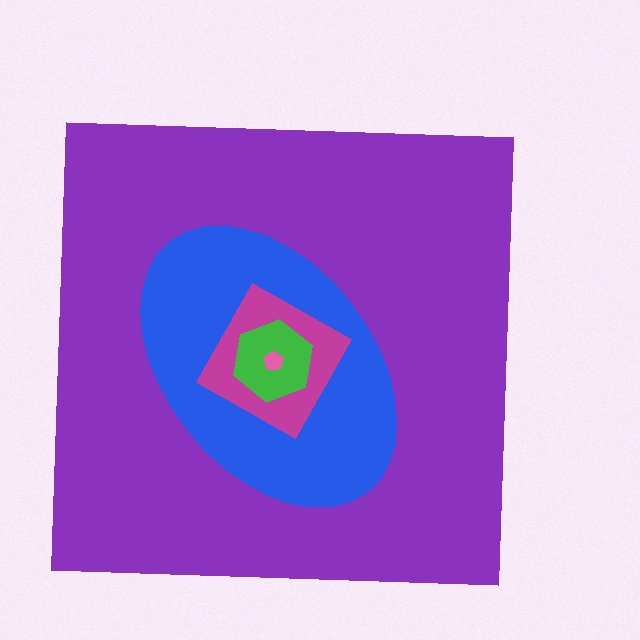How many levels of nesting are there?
5.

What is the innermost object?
The pink pentagon.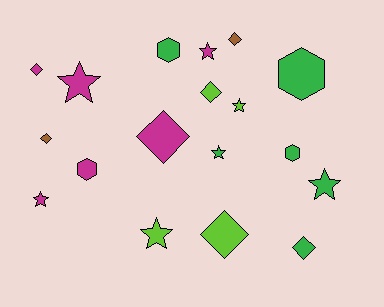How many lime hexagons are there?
There are no lime hexagons.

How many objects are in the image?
There are 18 objects.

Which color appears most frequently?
Magenta, with 6 objects.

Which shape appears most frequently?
Star, with 7 objects.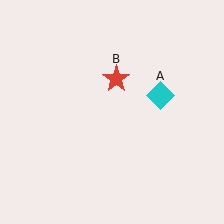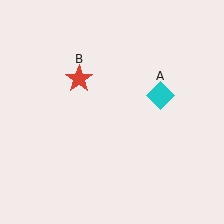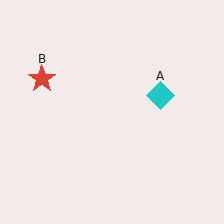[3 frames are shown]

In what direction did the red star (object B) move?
The red star (object B) moved left.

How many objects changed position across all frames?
1 object changed position: red star (object B).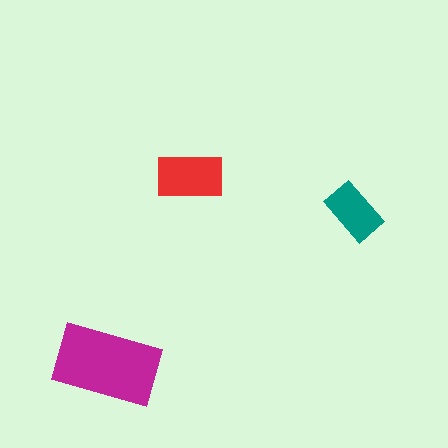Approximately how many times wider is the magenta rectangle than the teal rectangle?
About 2 times wider.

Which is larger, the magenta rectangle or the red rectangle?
The magenta one.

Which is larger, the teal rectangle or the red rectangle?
The red one.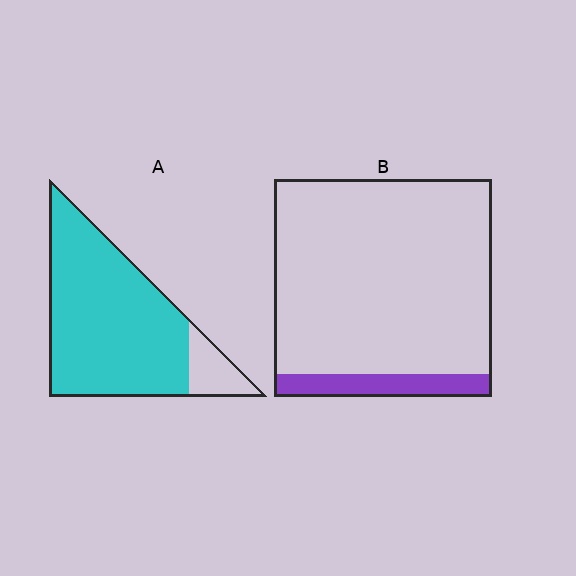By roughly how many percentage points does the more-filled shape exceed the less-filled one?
By roughly 75 percentage points (A over B).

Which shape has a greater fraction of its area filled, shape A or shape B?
Shape A.